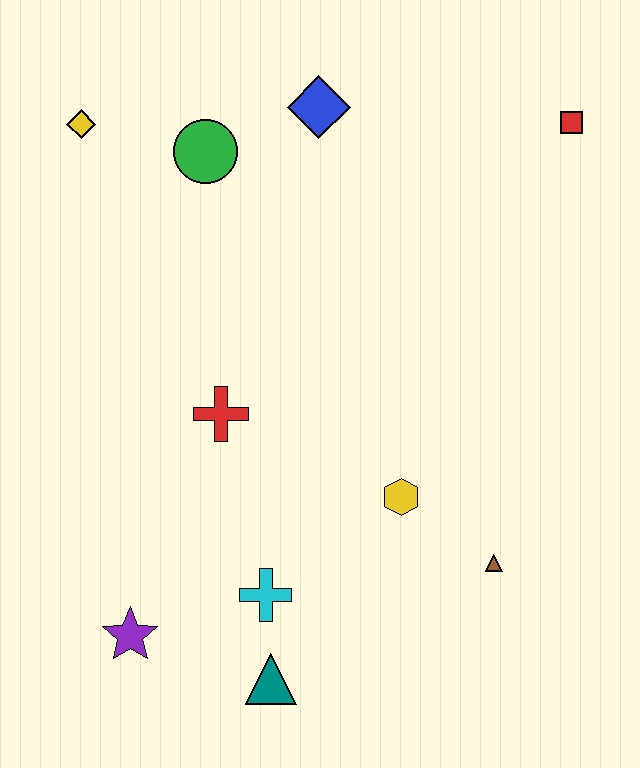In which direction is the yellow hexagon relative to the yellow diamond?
The yellow hexagon is below the yellow diamond.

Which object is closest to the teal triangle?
The cyan cross is closest to the teal triangle.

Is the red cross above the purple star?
Yes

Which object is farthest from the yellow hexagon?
The yellow diamond is farthest from the yellow hexagon.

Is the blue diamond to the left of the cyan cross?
No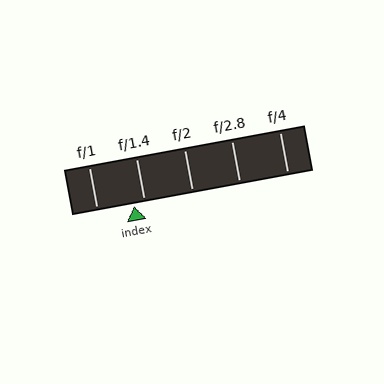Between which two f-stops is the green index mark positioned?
The index mark is between f/1 and f/1.4.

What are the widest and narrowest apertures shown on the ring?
The widest aperture shown is f/1 and the narrowest is f/4.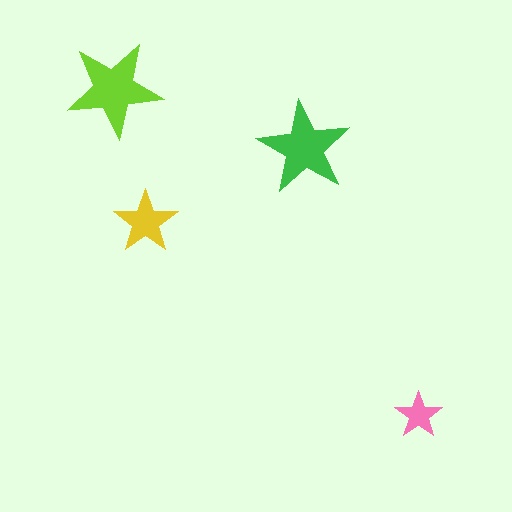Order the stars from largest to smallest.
the lime one, the green one, the yellow one, the pink one.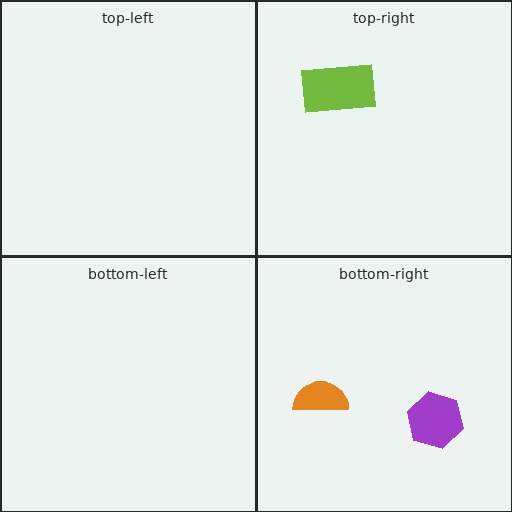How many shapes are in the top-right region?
1.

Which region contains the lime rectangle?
The top-right region.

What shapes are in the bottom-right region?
The orange semicircle, the purple hexagon.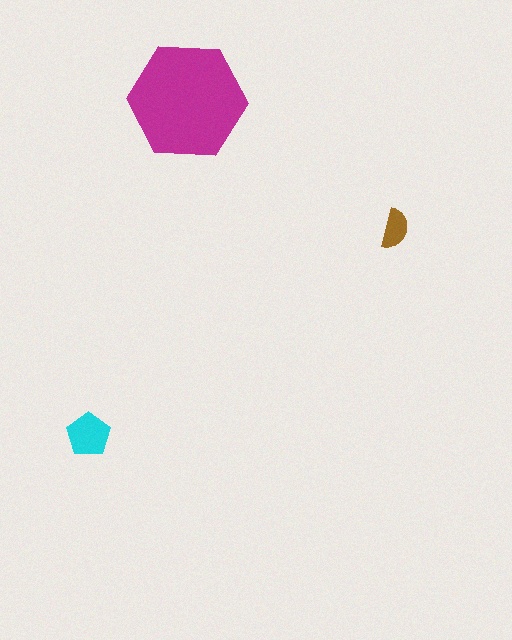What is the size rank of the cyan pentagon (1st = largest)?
2nd.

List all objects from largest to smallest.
The magenta hexagon, the cyan pentagon, the brown semicircle.